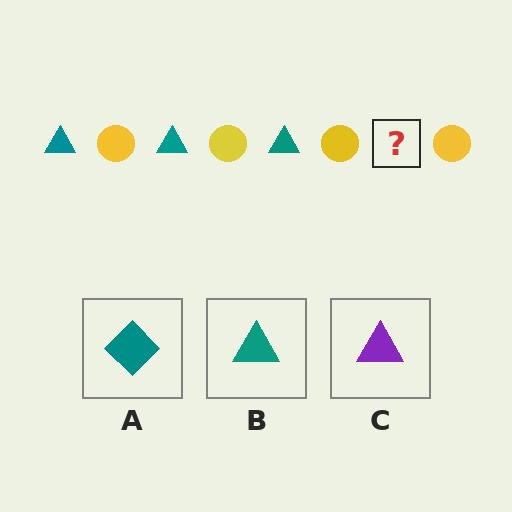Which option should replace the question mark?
Option B.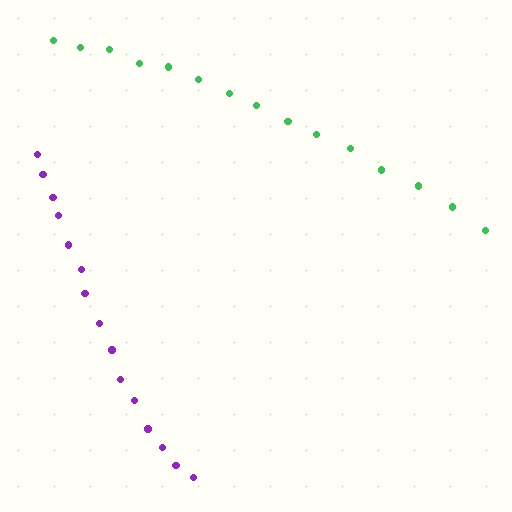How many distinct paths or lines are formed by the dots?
There are 2 distinct paths.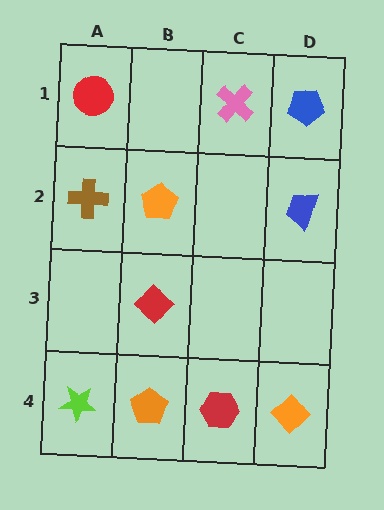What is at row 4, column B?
An orange pentagon.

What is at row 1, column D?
A blue pentagon.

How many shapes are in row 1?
3 shapes.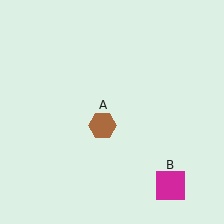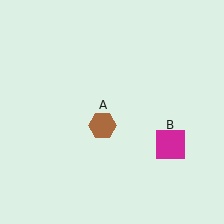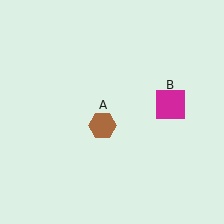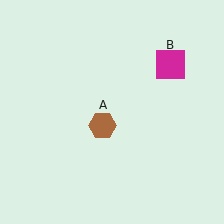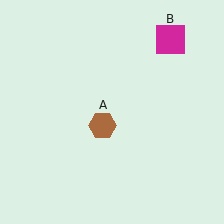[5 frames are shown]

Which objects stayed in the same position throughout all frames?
Brown hexagon (object A) remained stationary.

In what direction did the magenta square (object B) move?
The magenta square (object B) moved up.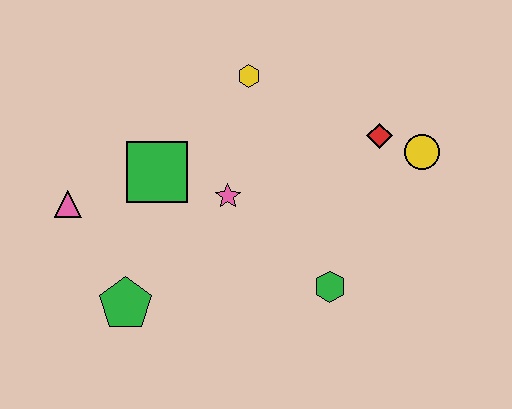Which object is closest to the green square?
The pink star is closest to the green square.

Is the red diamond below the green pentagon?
No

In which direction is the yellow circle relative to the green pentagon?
The yellow circle is to the right of the green pentagon.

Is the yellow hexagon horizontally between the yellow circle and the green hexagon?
No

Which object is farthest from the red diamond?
The pink triangle is farthest from the red diamond.